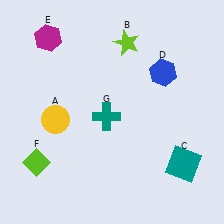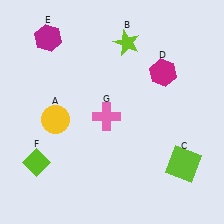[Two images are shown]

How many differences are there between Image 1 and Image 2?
There are 3 differences between the two images.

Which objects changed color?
C changed from teal to lime. D changed from blue to magenta. G changed from teal to pink.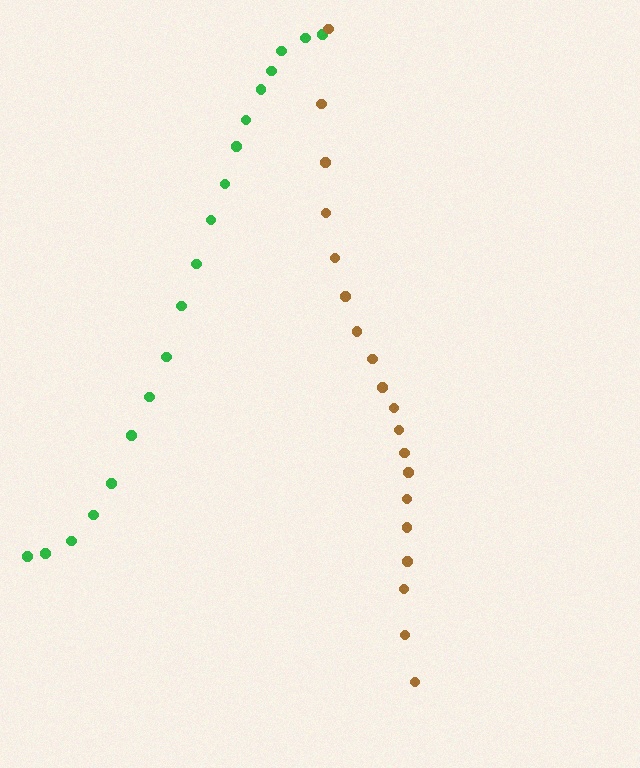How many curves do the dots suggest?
There are 2 distinct paths.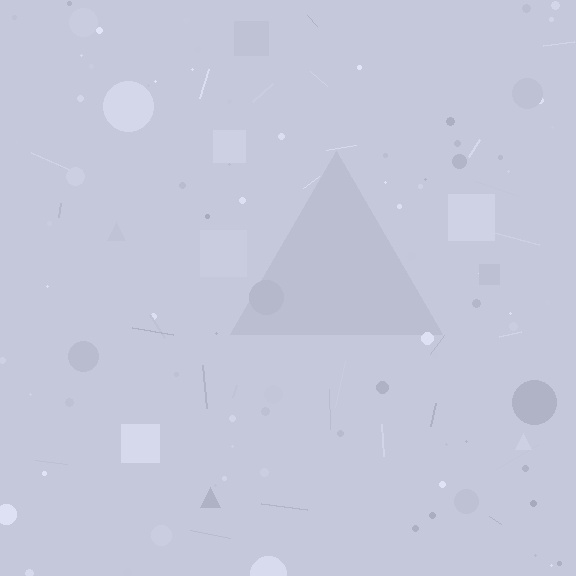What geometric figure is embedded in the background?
A triangle is embedded in the background.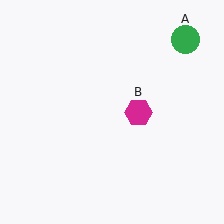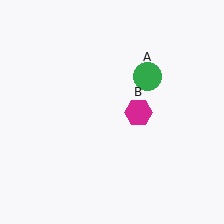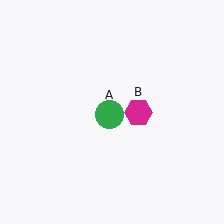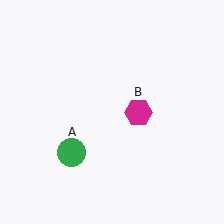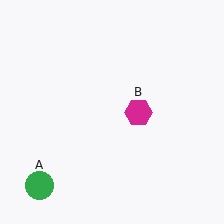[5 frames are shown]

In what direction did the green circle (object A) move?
The green circle (object A) moved down and to the left.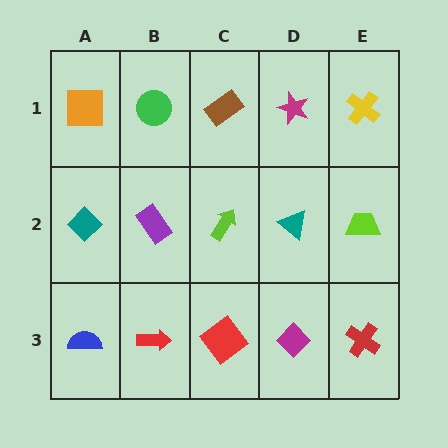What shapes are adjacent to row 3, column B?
A purple rectangle (row 2, column B), a blue semicircle (row 3, column A), a red diamond (row 3, column C).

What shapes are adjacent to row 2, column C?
A brown rectangle (row 1, column C), a red diamond (row 3, column C), a purple rectangle (row 2, column B), a teal triangle (row 2, column D).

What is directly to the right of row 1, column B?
A brown rectangle.